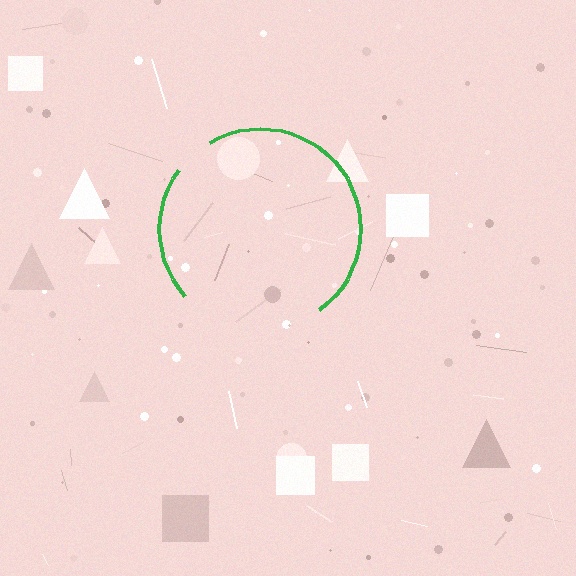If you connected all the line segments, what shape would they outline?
They would outline a circle.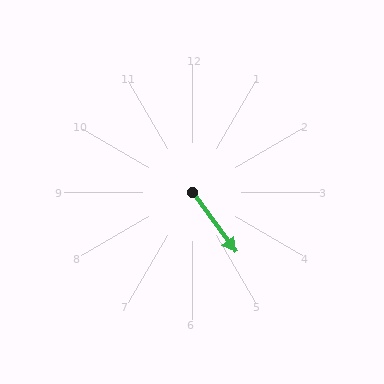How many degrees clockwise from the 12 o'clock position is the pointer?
Approximately 144 degrees.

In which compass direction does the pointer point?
Southeast.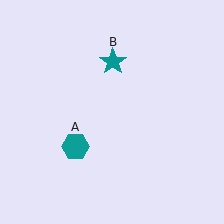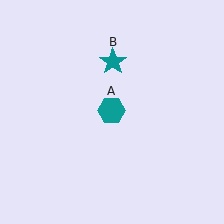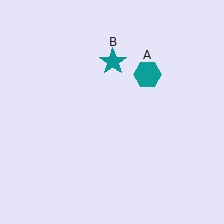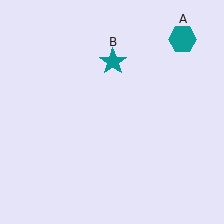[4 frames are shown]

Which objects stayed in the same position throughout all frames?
Teal star (object B) remained stationary.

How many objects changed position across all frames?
1 object changed position: teal hexagon (object A).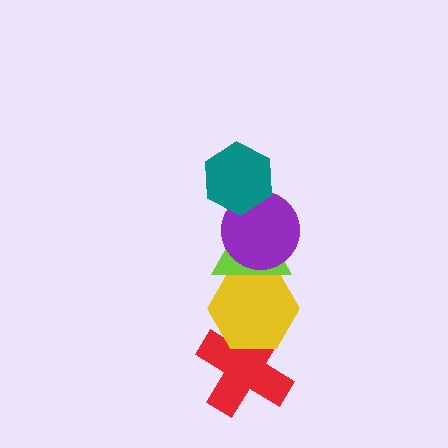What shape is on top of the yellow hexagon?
The lime triangle is on top of the yellow hexagon.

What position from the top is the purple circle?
The purple circle is 2nd from the top.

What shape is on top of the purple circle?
The teal hexagon is on top of the purple circle.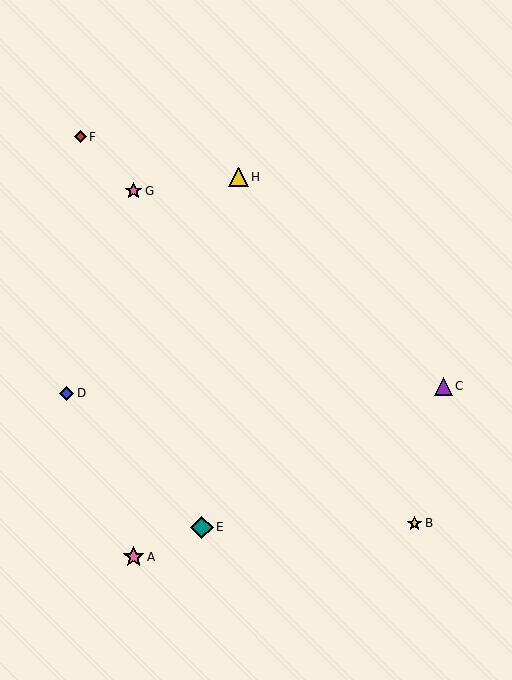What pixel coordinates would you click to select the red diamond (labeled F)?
Click at (80, 137) to select the red diamond F.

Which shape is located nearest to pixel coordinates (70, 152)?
The red diamond (labeled F) at (80, 137) is nearest to that location.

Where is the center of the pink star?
The center of the pink star is at (134, 557).